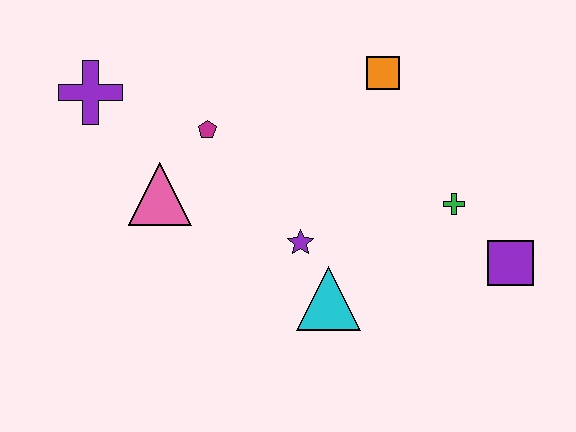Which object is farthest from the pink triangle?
The purple square is farthest from the pink triangle.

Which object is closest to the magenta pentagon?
The pink triangle is closest to the magenta pentagon.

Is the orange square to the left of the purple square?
Yes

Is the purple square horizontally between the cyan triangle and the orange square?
No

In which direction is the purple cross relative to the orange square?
The purple cross is to the left of the orange square.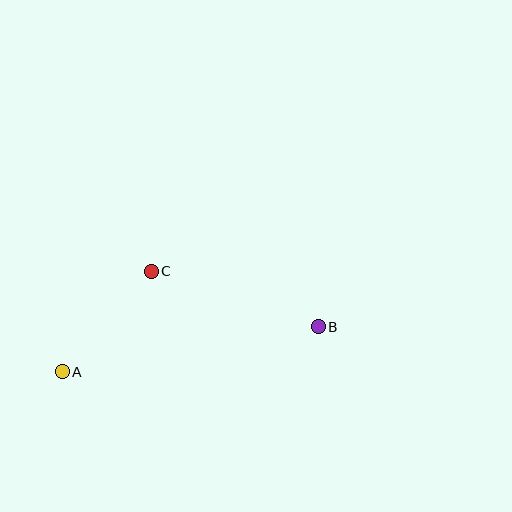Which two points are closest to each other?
Points A and C are closest to each other.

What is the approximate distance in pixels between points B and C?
The distance between B and C is approximately 176 pixels.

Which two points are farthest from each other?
Points A and B are farthest from each other.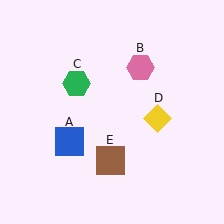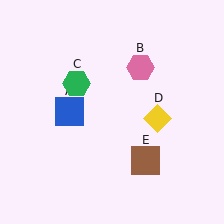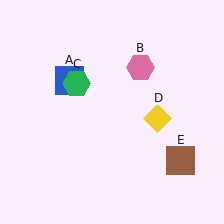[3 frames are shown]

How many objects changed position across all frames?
2 objects changed position: blue square (object A), brown square (object E).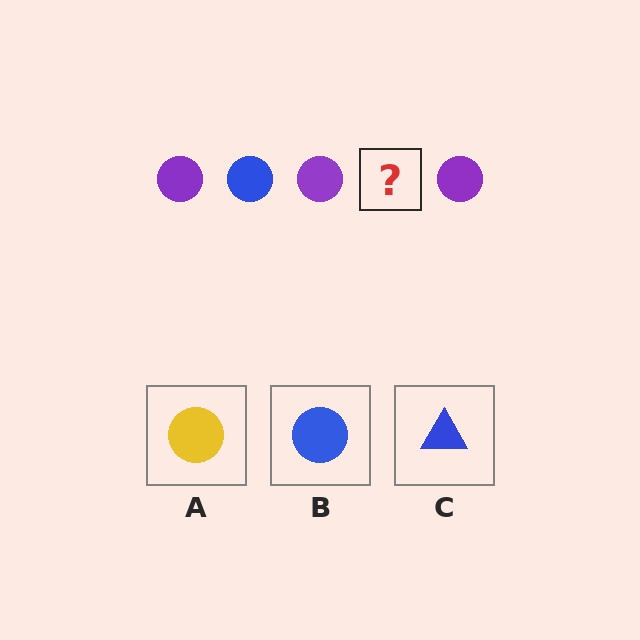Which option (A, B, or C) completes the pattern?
B.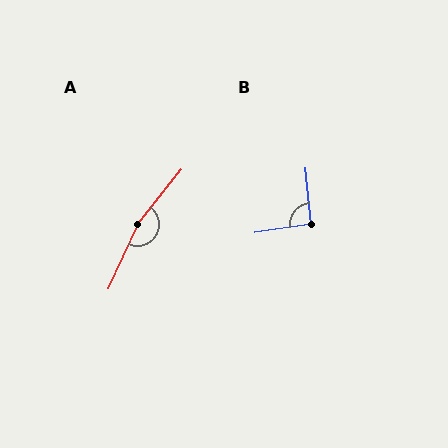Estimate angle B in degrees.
Approximately 93 degrees.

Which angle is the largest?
A, at approximately 165 degrees.